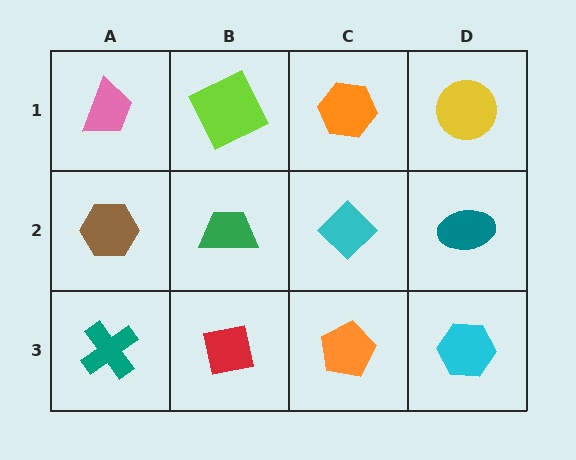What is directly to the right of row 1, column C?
A yellow circle.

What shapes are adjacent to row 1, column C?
A cyan diamond (row 2, column C), a lime square (row 1, column B), a yellow circle (row 1, column D).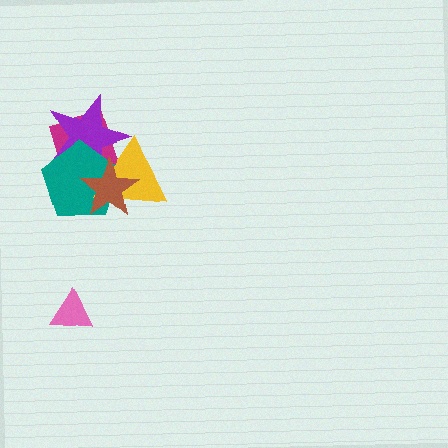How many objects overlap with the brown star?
4 objects overlap with the brown star.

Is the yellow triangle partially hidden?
Yes, it is partially covered by another shape.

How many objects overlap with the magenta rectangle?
4 objects overlap with the magenta rectangle.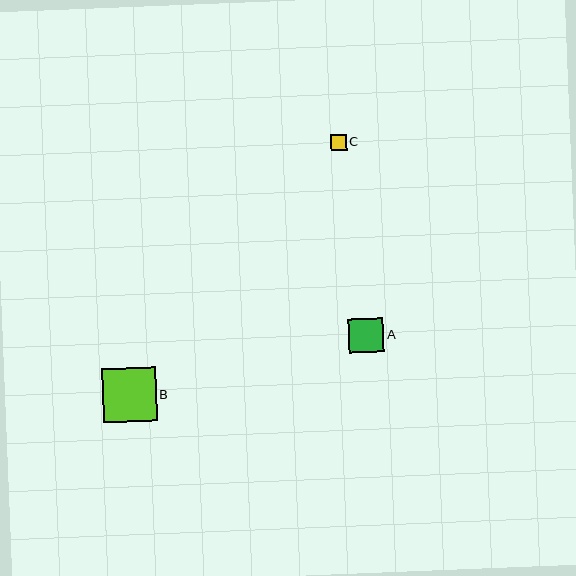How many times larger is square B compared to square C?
Square B is approximately 3.3 times the size of square C.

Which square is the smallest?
Square C is the smallest with a size of approximately 16 pixels.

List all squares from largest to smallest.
From largest to smallest: B, A, C.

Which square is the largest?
Square B is the largest with a size of approximately 54 pixels.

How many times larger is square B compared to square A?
Square B is approximately 1.5 times the size of square A.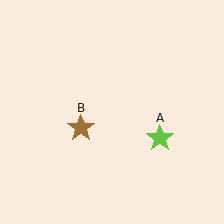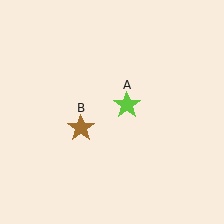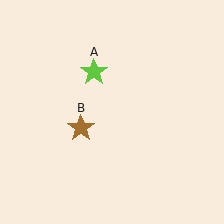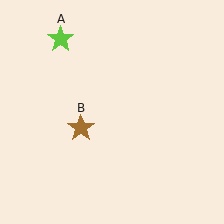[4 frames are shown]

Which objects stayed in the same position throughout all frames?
Brown star (object B) remained stationary.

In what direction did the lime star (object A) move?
The lime star (object A) moved up and to the left.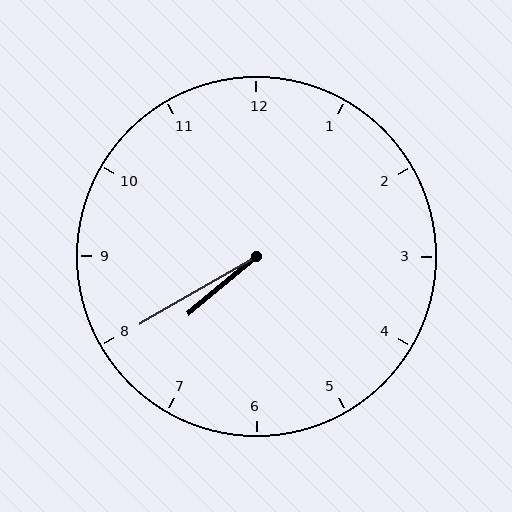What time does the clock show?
7:40.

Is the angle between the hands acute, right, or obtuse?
It is acute.